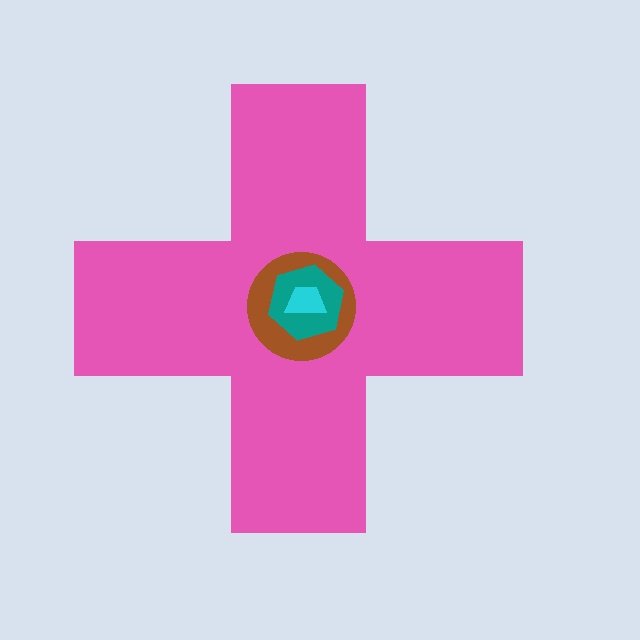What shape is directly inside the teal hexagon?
The cyan trapezoid.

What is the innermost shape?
The cyan trapezoid.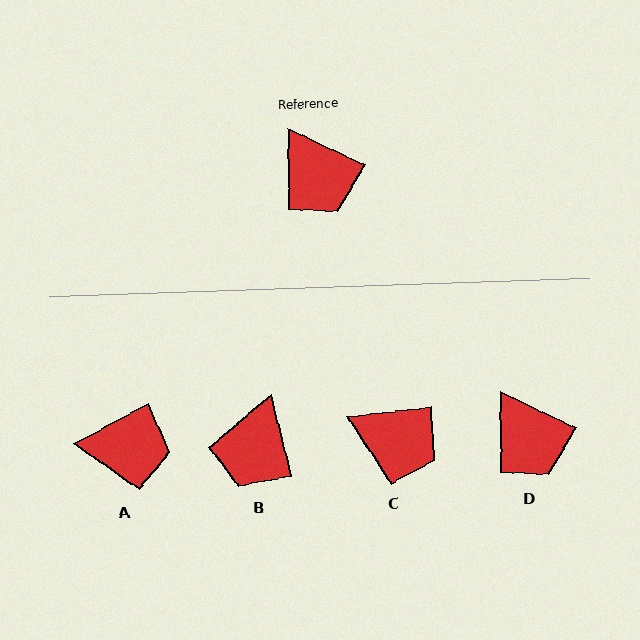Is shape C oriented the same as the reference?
No, it is off by about 33 degrees.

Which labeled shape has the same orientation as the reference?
D.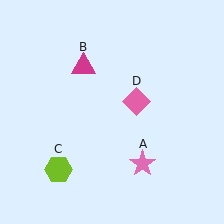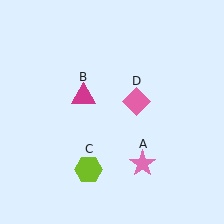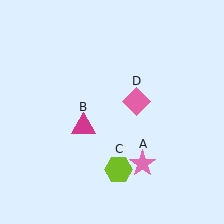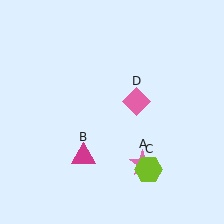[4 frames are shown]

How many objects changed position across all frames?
2 objects changed position: magenta triangle (object B), lime hexagon (object C).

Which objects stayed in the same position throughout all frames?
Pink star (object A) and pink diamond (object D) remained stationary.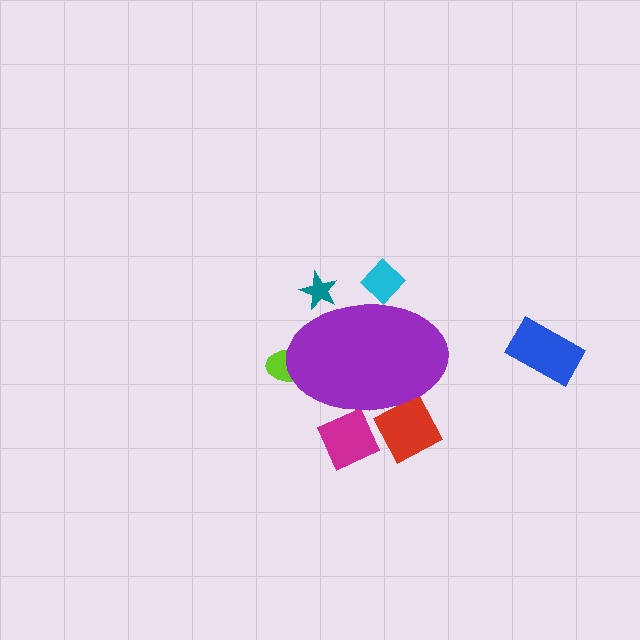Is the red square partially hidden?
Yes, the red square is partially hidden behind the purple ellipse.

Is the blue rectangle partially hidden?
No, the blue rectangle is fully visible.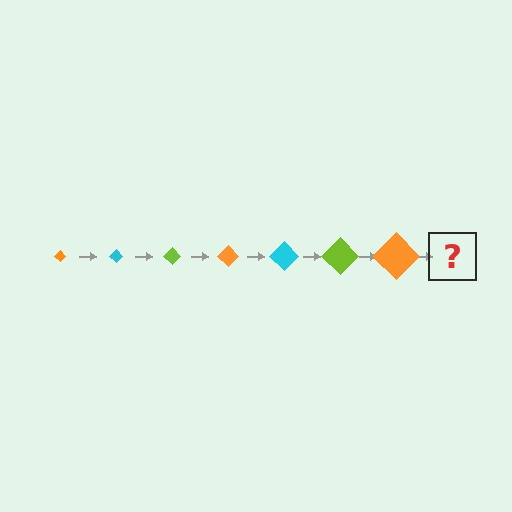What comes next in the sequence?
The next element should be a cyan diamond, larger than the previous one.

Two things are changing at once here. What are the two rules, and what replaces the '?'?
The two rules are that the diamond grows larger each step and the color cycles through orange, cyan, and lime. The '?' should be a cyan diamond, larger than the previous one.